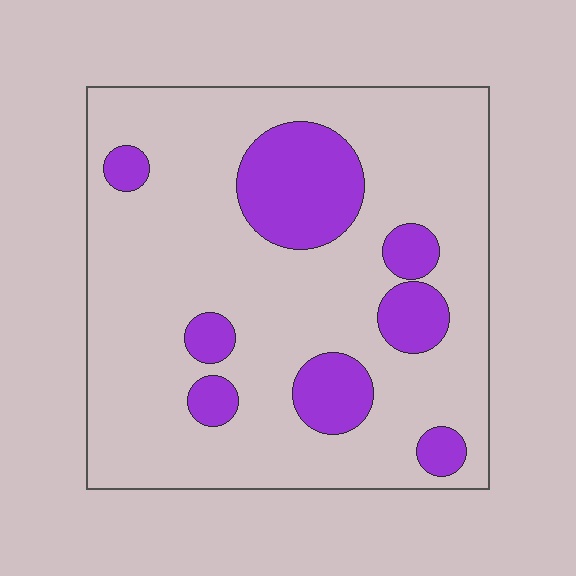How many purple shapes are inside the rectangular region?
8.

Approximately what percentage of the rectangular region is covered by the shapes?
Approximately 20%.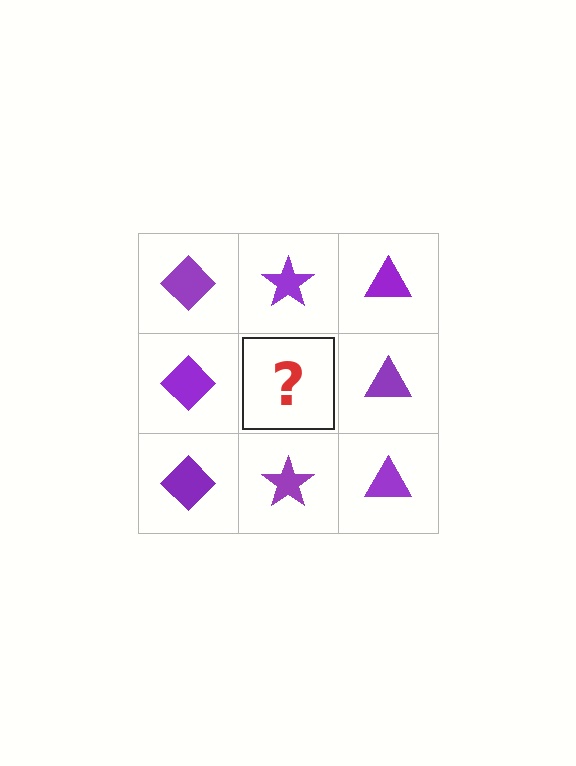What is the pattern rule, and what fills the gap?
The rule is that each column has a consistent shape. The gap should be filled with a purple star.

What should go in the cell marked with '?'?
The missing cell should contain a purple star.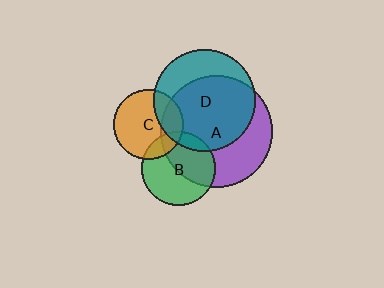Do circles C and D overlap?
Yes.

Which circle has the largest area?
Circle A (purple).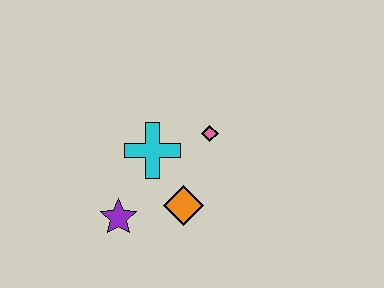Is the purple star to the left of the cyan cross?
Yes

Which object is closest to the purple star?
The orange diamond is closest to the purple star.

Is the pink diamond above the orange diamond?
Yes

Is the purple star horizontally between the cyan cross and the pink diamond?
No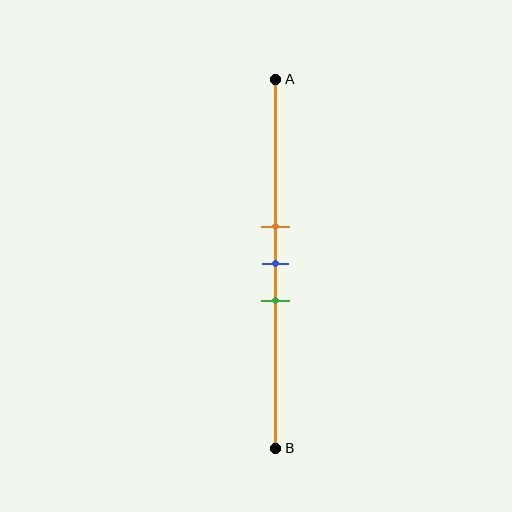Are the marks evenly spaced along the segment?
Yes, the marks are approximately evenly spaced.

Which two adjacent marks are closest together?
The orange and blue marks are the closest adjacent pair.